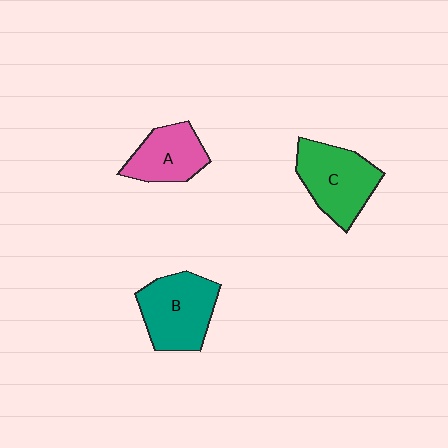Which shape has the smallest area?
Shape A (pink).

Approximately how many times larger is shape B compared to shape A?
Approximately 1.4 times.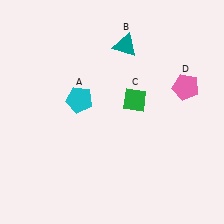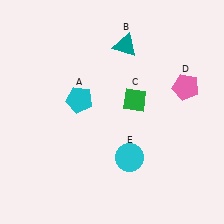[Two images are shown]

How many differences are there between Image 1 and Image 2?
There is 1 difference between the two images.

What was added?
A cyan circle (E) was added in Image 2.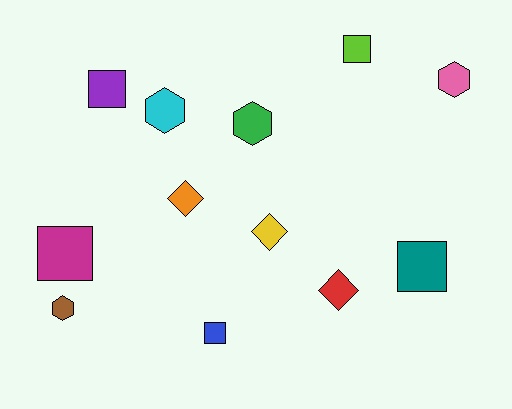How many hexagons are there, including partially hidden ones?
There are 4 hexagons.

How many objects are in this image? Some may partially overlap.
There are 12 objects.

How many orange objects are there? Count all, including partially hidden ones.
There is 1 orange object.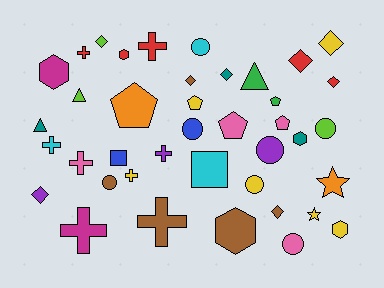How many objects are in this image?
There are 40 objects.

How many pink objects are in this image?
There are 4 pink objects.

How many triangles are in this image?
There are 3 triangles.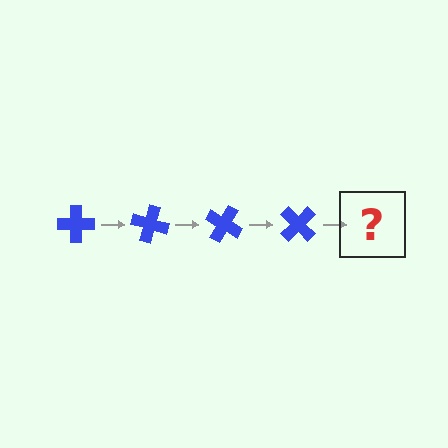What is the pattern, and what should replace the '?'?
The pattern is that the cross rotates 15 degrees each step. The '?' should be a blue cross rotated 60 degrees.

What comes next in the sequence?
The next element should be a blue cross rotated 60 degrees.